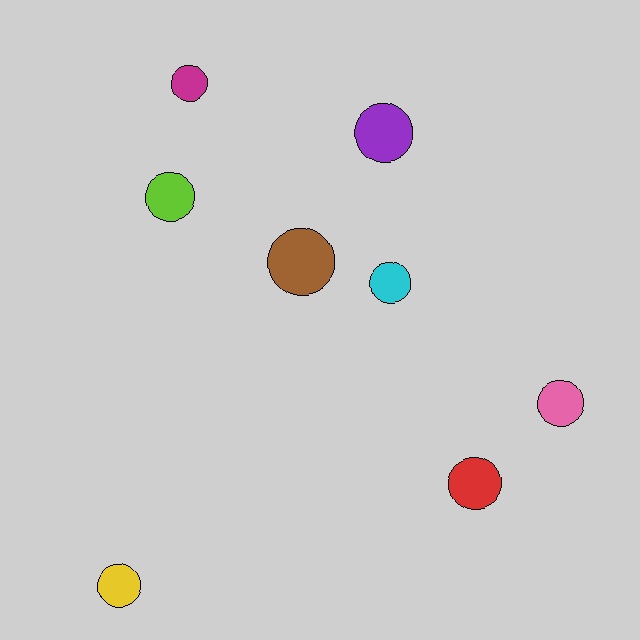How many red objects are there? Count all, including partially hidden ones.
There is 1 red object.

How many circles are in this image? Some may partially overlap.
There are 8 circles.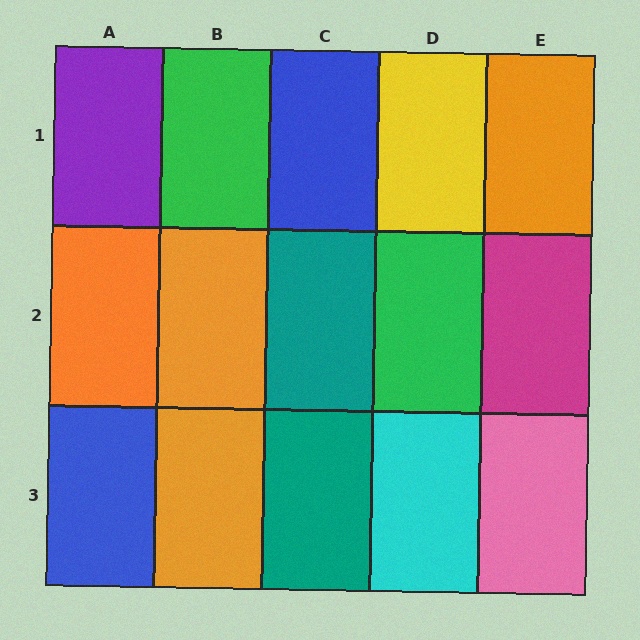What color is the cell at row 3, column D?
Cyan.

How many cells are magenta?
1 cell is magenta.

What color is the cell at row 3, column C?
Teal.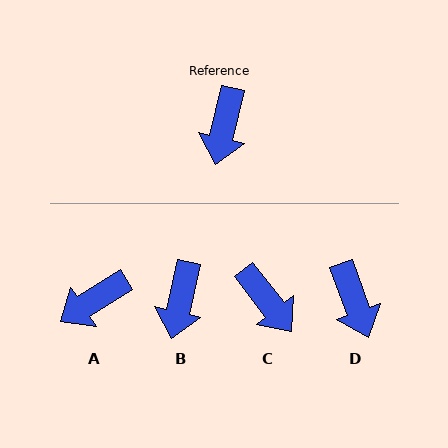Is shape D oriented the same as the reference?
No, it is off by about 33 degrees.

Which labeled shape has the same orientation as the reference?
B.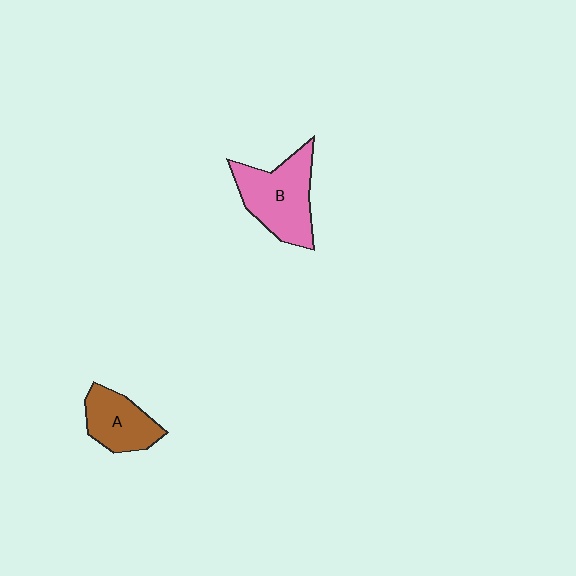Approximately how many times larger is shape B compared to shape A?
Approximately 1.5 times.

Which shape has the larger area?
Shape B (pink).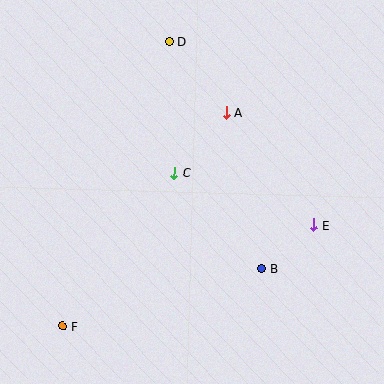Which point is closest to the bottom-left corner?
Point F is closest to the bottom-left corner.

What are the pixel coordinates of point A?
Point A is at (226, 113).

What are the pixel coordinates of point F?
Point F is at (63, 326).